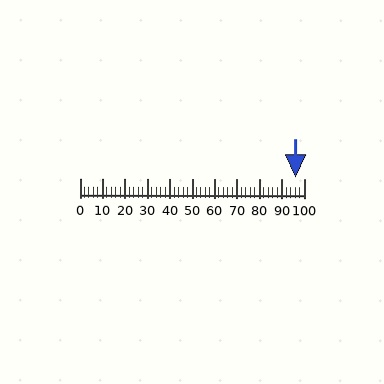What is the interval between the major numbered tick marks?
The major tick marks are spaced 10 units apart.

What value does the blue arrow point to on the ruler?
The blue arrow points to approximately 96.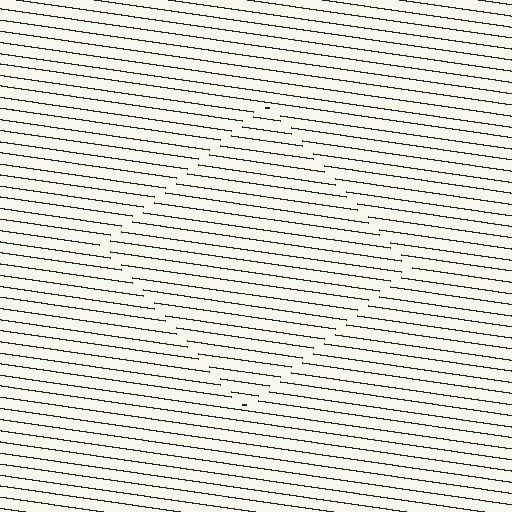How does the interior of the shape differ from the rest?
The interior of the shape contains the same grating, shifted by half a period — the contour is defined by the phase discontinuity where line-ends from the inner and outer gratings abut.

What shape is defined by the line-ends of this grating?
An illusory square. The interior of the shape contains the same grating, shifted by half a period — the contour is defined by the phase discontinuity where line-ends from the inner and outer gratings abut.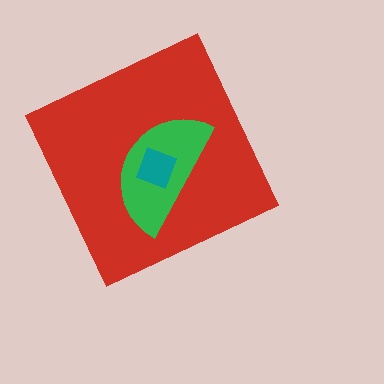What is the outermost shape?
The red diamond.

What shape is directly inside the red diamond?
The green semicircle.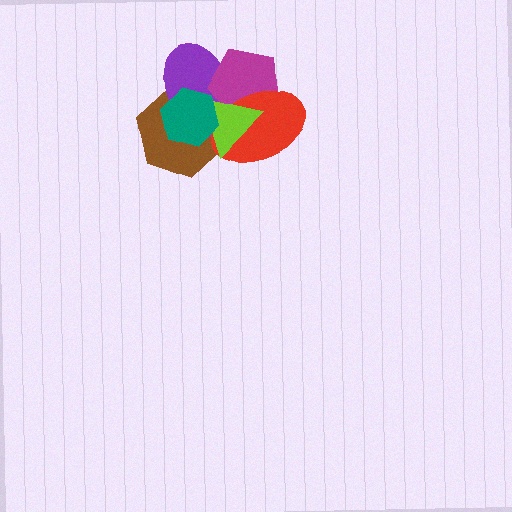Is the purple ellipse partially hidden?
Yes, it is partially covered by another shape.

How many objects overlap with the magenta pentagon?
3 objects overlap with the magenta pentagon.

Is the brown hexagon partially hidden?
Yes, it is partially covered by another shape.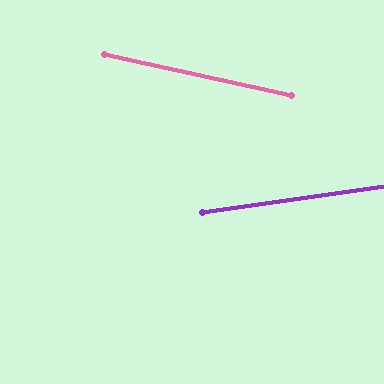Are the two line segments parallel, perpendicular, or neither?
Neither parallel nor perpendicular — they differ by about 21°.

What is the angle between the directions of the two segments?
Approximately 21 degrees.